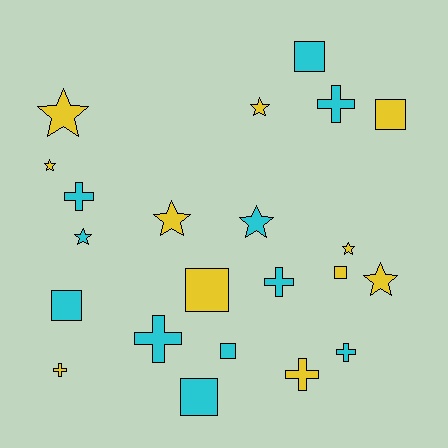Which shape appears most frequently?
Star, with 8 objects.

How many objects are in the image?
There are 22 objects.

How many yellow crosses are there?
There are 2 yellow crosses.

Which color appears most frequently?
Yellow, with 11 objects.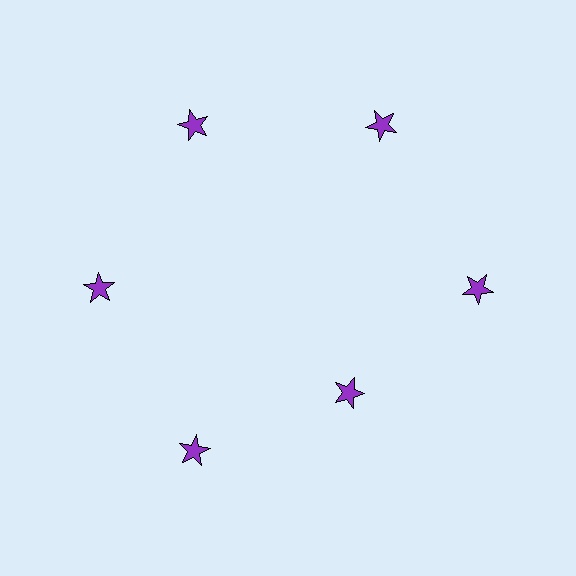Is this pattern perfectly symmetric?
No. The 6 purple stars are arranged in a ring, but one element near the 5 o'clock position is pulled inward toward the center, breaking the 6-fold rotational symmetry.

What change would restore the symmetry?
The symmetry would be restored by moving it outward, back onto the ring so that all 6 stars sit at equal angles and equal distance from the center.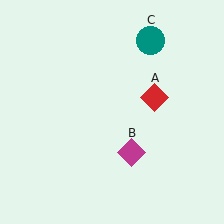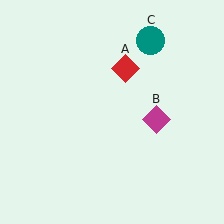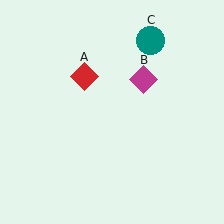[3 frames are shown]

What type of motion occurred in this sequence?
The red diamond (object A), magenta diamond (object B) rotated counterclockwise around the center of the scene.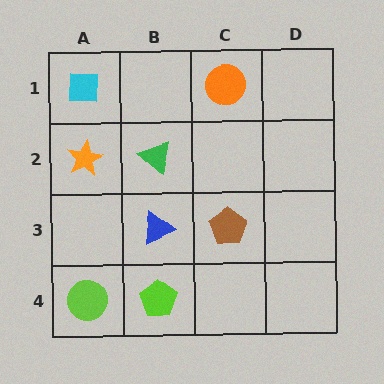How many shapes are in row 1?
2 shapes.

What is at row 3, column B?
A blue triangle.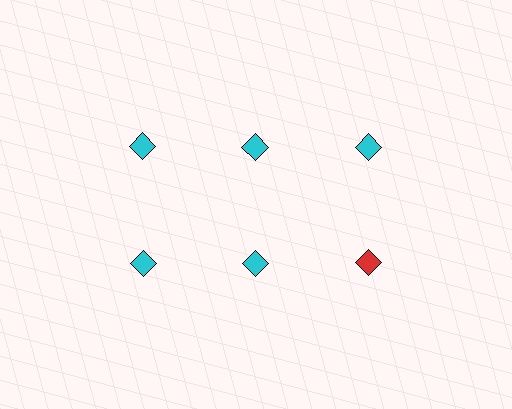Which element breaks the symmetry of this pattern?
The red diamond in the second row, center column breaks the symmetry. All other shapes are cyan diamonds.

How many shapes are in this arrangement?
There are 6 shapes arranged in a grid pattern.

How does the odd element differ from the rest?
It has a different color: red instead of cyan.